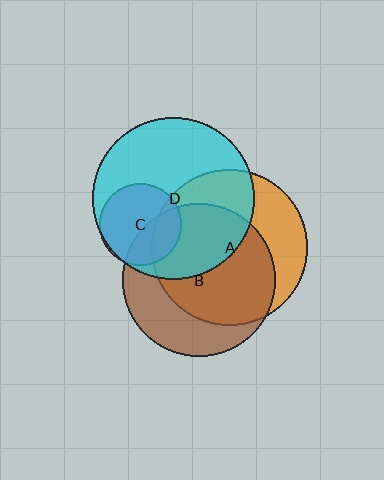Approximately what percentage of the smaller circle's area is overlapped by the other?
Approximately 40%.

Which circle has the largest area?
Circle D (cyan).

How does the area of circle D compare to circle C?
Approximately 4.0 times.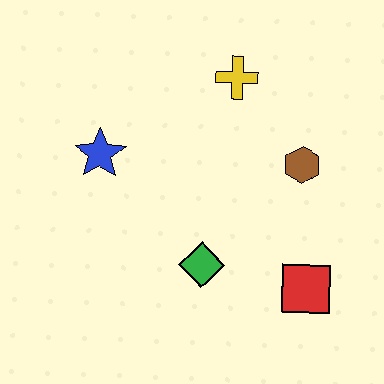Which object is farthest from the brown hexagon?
The blue star is farthest from the brown hexagon.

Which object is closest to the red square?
The green diamond is closest to the red square.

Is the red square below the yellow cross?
Yes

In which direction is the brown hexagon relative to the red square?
The brown hexagon is above the red square.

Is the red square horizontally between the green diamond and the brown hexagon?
No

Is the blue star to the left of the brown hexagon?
Yes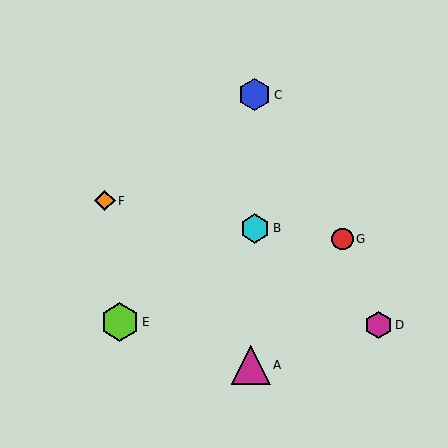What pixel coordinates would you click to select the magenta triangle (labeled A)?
Click at (251, 365) to select the magenta triangle A.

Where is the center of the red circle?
The center of the red circle is at (343, 239).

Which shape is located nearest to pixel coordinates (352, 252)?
The red circle (labeled G) at (343, 239) is nearest to that location.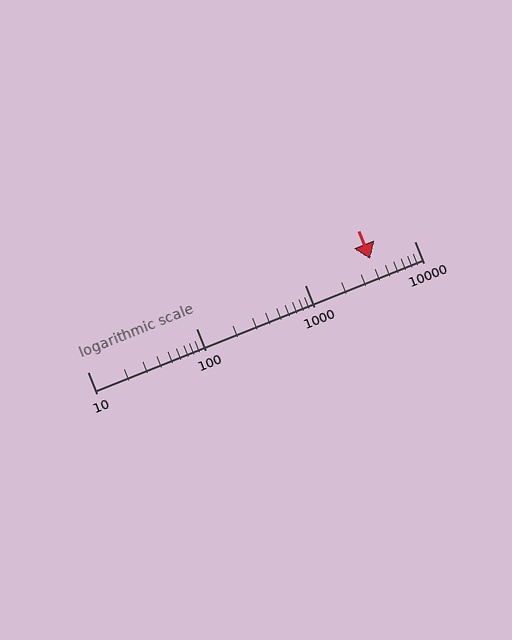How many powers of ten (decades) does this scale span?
The scale spans 3 decades, from 10 to 10000.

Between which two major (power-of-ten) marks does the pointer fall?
The pointer is between 1000 and 10000.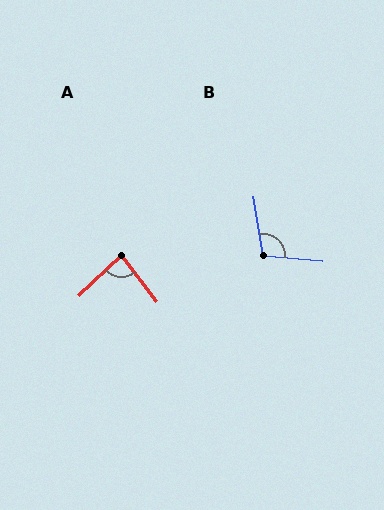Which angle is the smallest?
A, at approximately 84 degrees.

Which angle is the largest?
B, at approximately 105 degrees.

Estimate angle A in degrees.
Approximately 84 degrees.